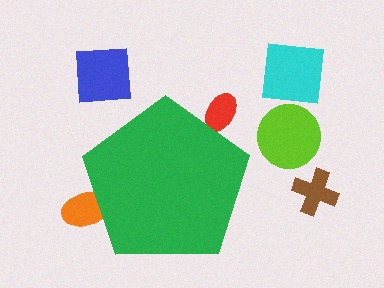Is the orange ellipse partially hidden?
Yes, the orange ellipse is partially hidden behind the green pentagon.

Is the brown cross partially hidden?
No, the brown cross is fully visible.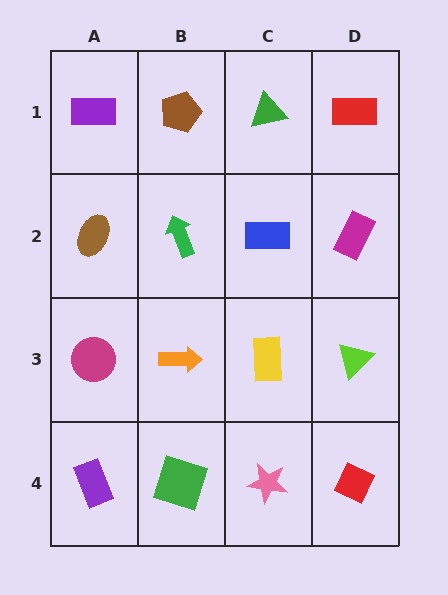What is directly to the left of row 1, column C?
A brown pentagon.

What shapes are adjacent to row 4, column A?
A magenta circle (row 3, column A), a green square (row 4, column B).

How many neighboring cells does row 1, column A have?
2.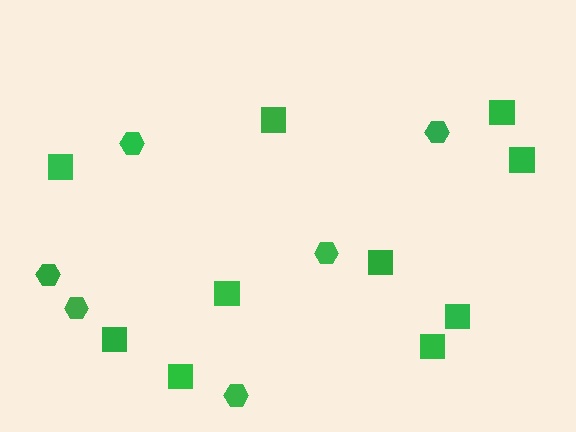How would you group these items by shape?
There are 2 groups: one group of hexagons (6) and one group of squares (10).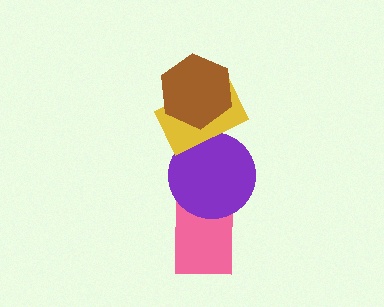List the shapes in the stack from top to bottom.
From top to bottom: the brown hexagon, the yellow rectangle, the purple circle, the pink rectangle.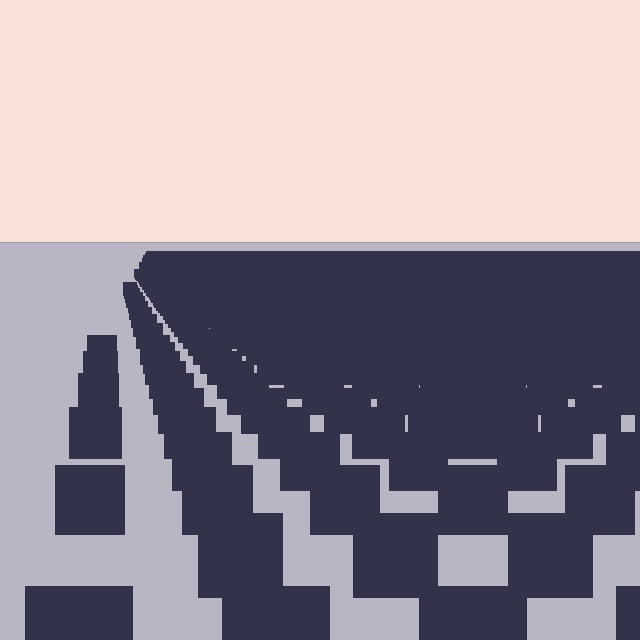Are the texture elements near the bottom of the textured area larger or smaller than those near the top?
Larger. Near the bottom, elements are closer to the viewer and appear at a bigger on-screen size.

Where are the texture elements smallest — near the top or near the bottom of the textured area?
Near the top.